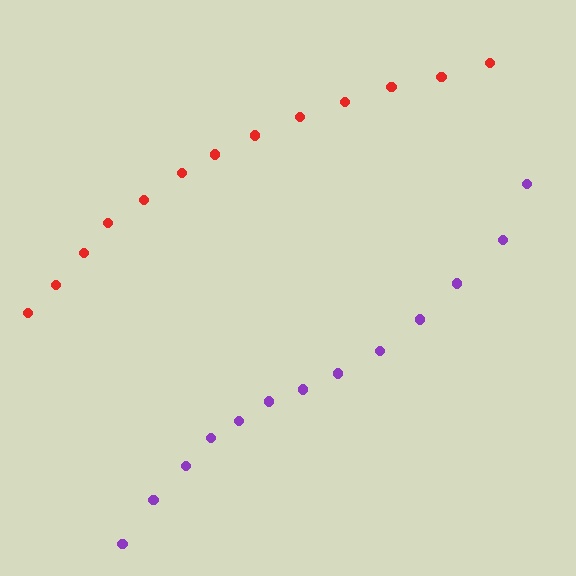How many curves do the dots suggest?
There are 2 distinct paths.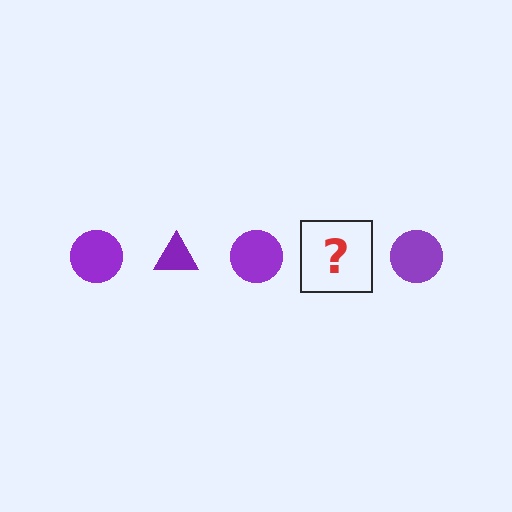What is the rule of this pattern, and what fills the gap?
The rule is that the pattern cycles through circle, triangle shapes in purple. The gap should be filled with a purple triangle.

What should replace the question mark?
The question mark should be replaced with a purple triangle.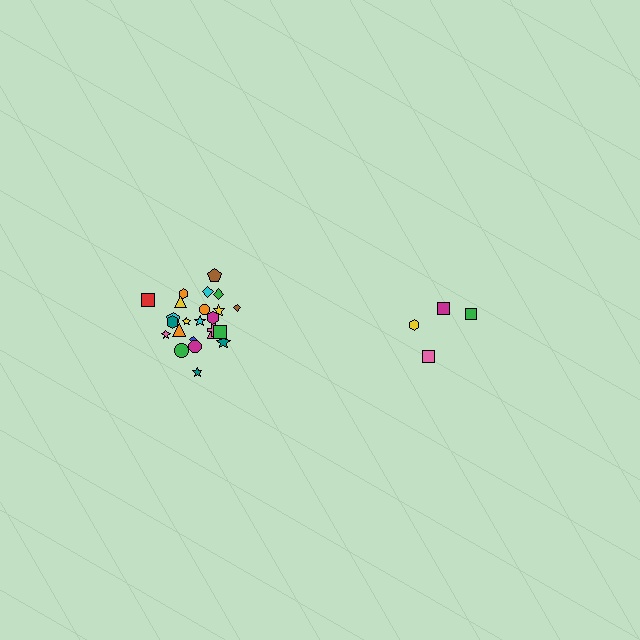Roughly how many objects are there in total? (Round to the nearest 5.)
Roughly 30 objects in total.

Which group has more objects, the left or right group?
The left group.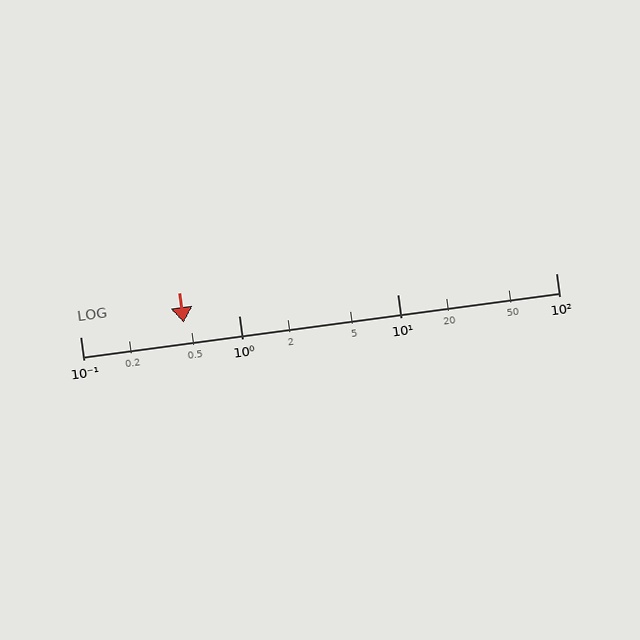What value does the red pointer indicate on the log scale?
The pointer indicates approximately 0.45.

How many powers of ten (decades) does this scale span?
The scale spans 3 decades, from 0.1 to 100.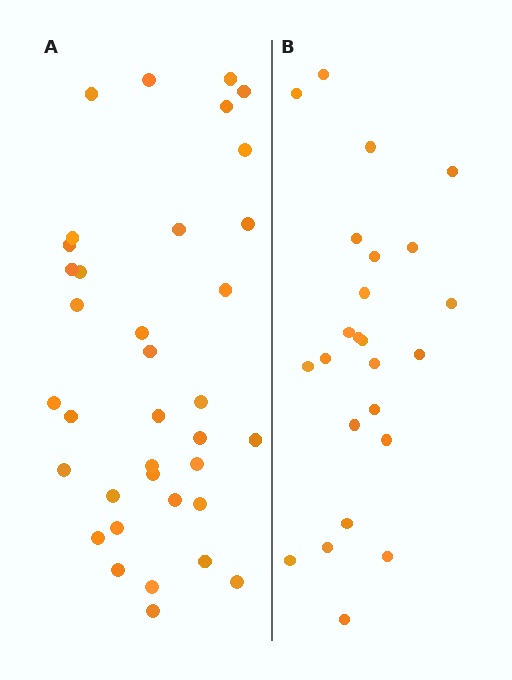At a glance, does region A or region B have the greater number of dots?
Region A (the left region) has more dots.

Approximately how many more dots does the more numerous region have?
Region A has roughly 12 or so more dots than region B.